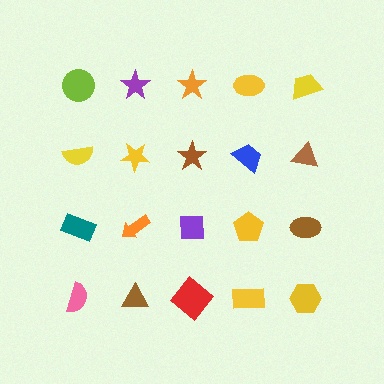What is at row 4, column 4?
A yellow rectangle.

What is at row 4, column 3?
A red diamond.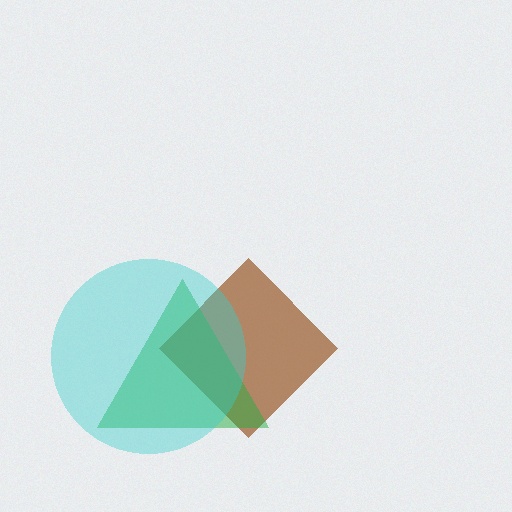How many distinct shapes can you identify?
There are 3 distinct shapes: a brown diamond, a green triangle, a cyan circle.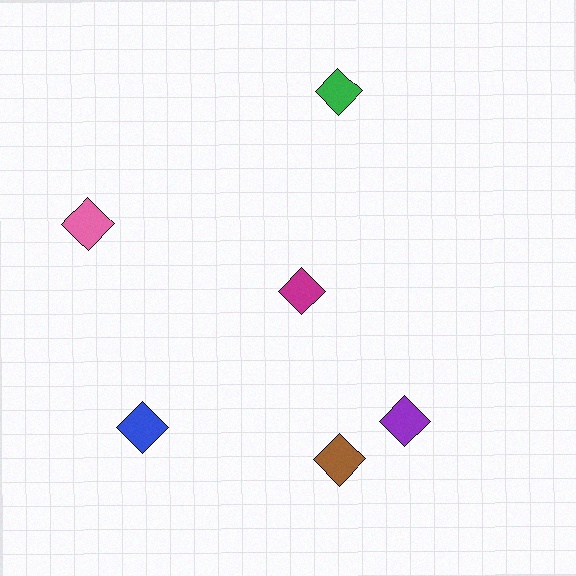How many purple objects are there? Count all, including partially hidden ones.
There is 1 purple object.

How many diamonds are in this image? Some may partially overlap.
There are 6 diamonds.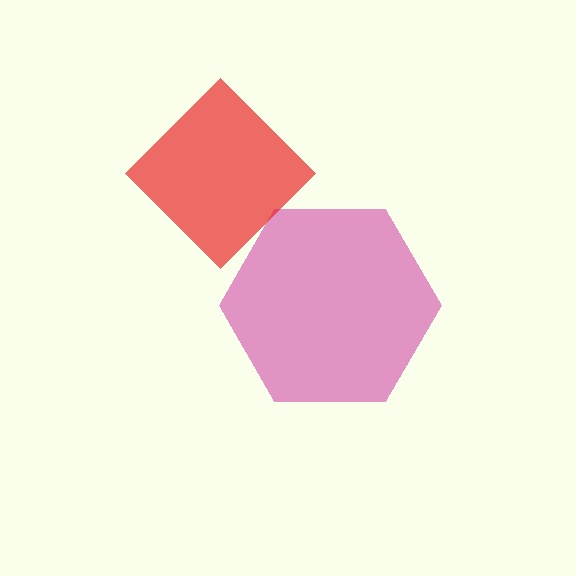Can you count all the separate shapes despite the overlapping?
Yes, there are 2 separate shapes.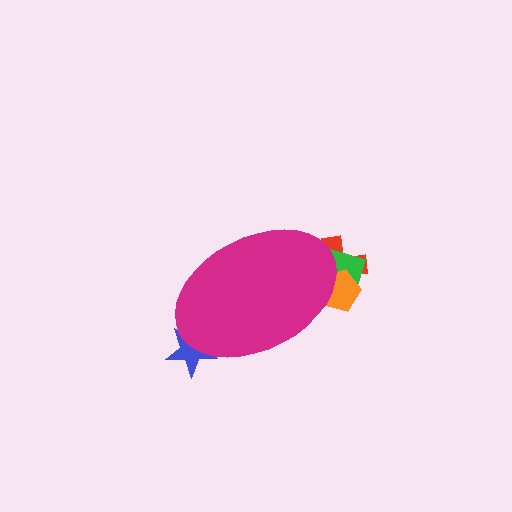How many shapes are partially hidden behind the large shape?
4 shapes are partially hidden.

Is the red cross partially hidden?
Yes, the red cross is partially hidden behind the magenta ellipse.